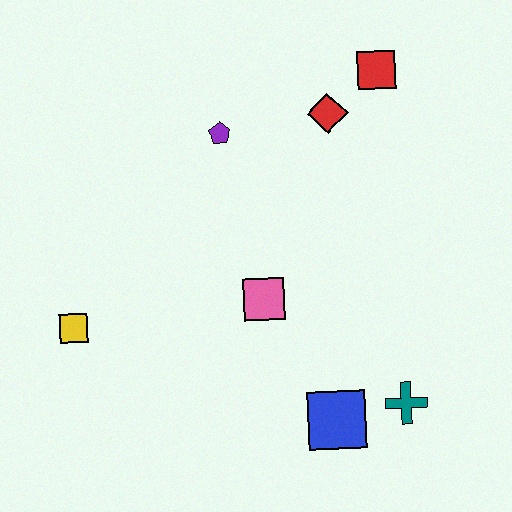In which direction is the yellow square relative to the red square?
The yellow square is to the left of the red square.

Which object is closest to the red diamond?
The red square is closest to the red diamond.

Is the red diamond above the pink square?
Yes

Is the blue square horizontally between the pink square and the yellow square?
No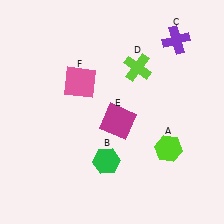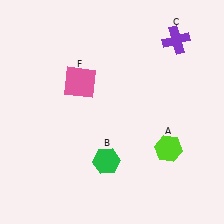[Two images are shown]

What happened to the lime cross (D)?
The lime cross (D) was removed in Image 2. It was in the top-right area of Image 1.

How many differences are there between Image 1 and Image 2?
There are 2 differences between the two images.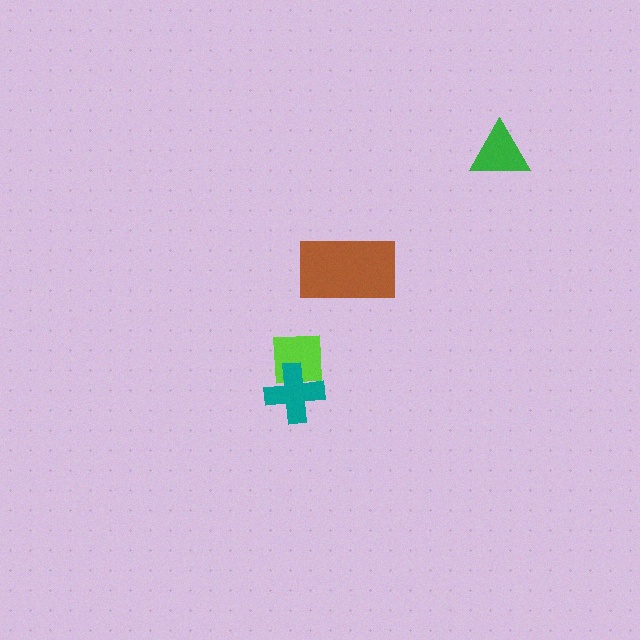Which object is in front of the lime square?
The teal cross is in front of the lime square.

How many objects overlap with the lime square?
1 object overlaps with the lime square.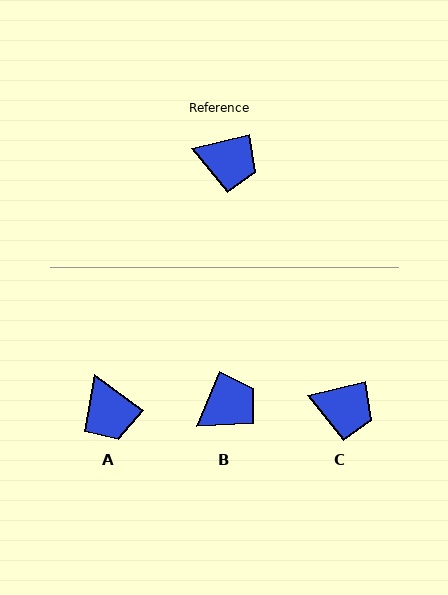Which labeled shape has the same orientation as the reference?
C.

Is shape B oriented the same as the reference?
No, it is off by about 54 degrees.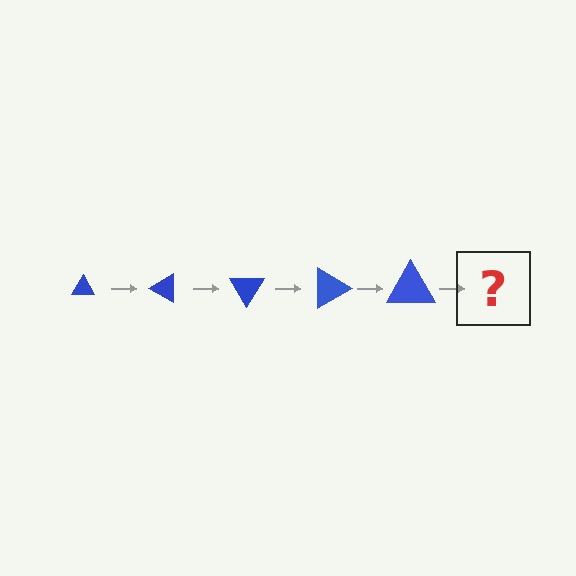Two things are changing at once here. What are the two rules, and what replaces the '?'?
The two rules are that the triangle grows larger each step and it rotates 30 degrees each step. The '?' should be a triangle, larger than the previous one and rotated 150 degrees from the start.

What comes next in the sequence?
The next element should be a triangle, larger than the previous one and rotated 150 degrees from the start.